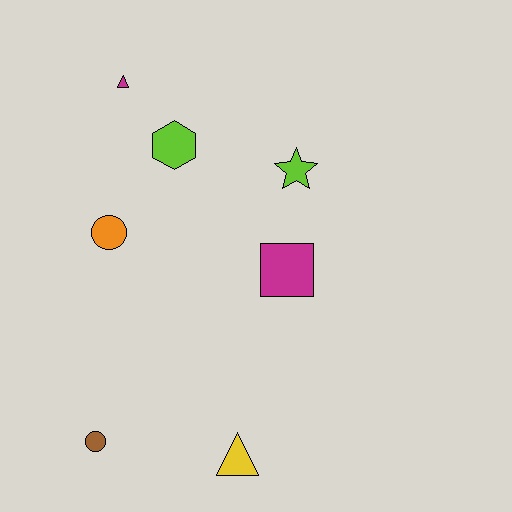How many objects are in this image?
There are 7 objects.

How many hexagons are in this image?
There is 1 hexagon.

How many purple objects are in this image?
There are no purple objects.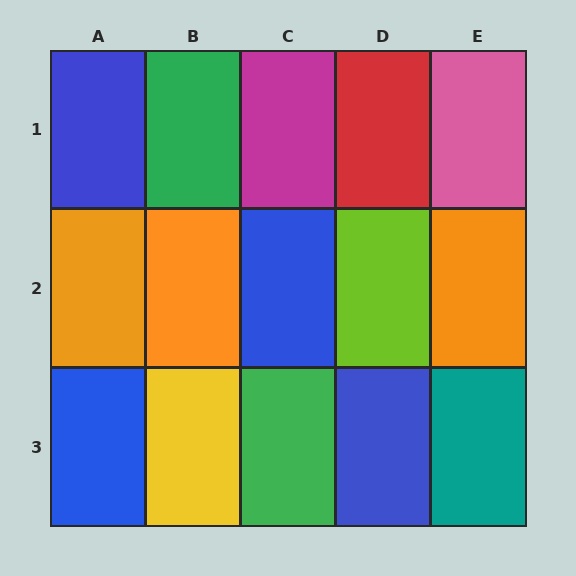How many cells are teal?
1 cell is teal.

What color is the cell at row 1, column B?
Green.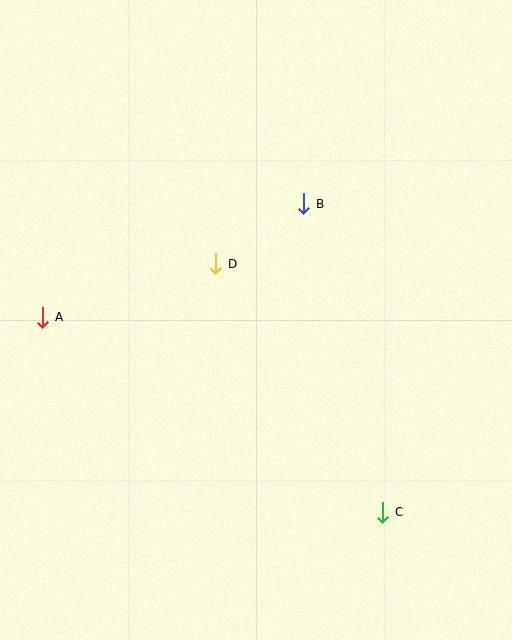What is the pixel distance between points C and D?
The distance between C and D is 299 pixels.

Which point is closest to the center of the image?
Point D at (216, 264) is closest to the center.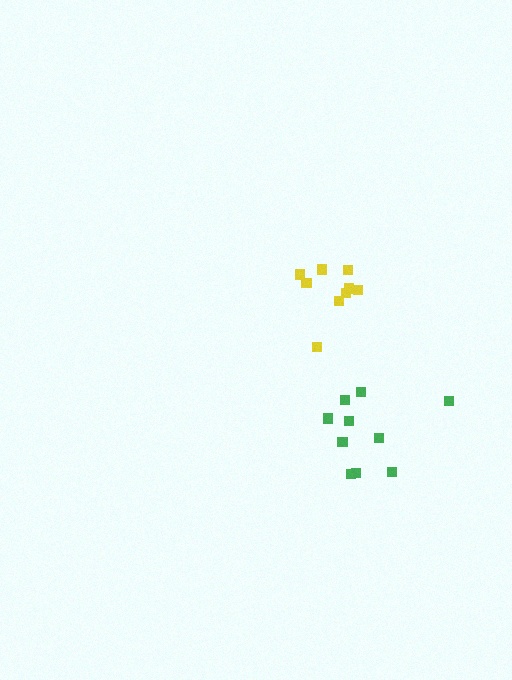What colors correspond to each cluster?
The clusters are colored: yellow, green.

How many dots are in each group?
Group 1: 9 dots, Group 2: 10 dots (19 total).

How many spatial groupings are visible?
There are 2 spatial groupings.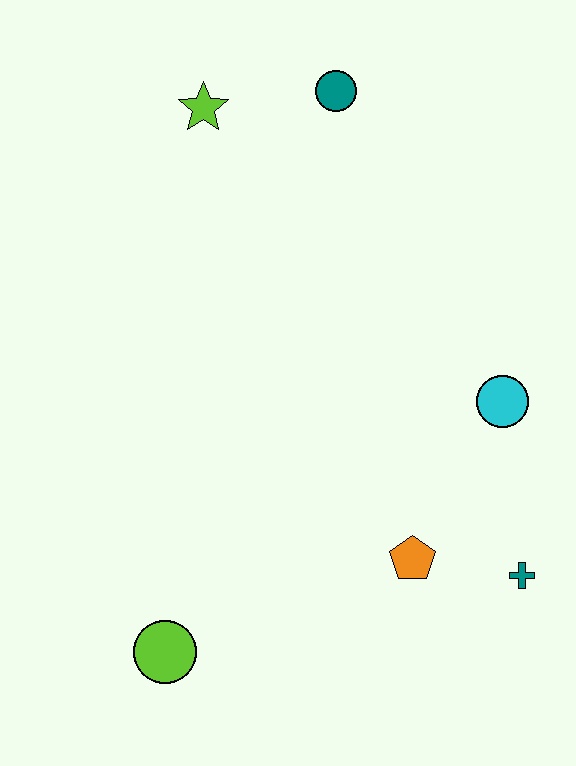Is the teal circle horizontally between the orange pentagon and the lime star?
Yes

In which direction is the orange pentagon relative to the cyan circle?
The orange pentagon is below the cyan circle.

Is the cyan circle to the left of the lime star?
No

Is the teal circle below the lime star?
No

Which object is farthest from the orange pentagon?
The lime star is farthest from the orange pentagon.